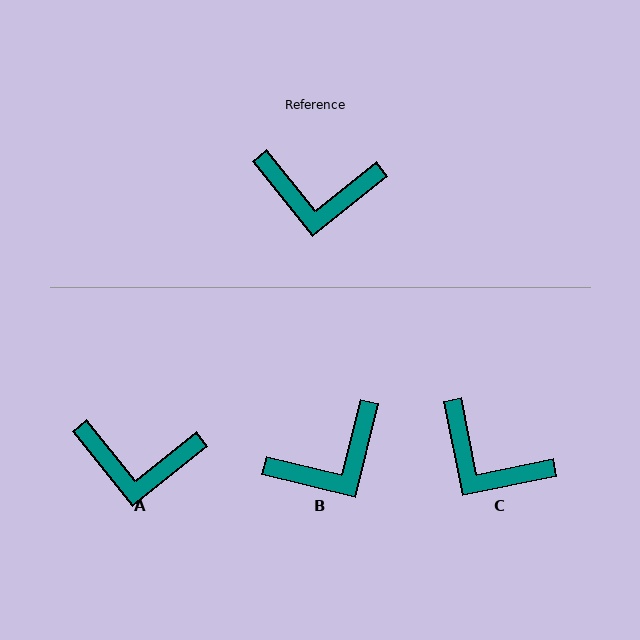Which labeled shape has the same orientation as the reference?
A.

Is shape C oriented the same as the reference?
No, it is off by about 27 degrees.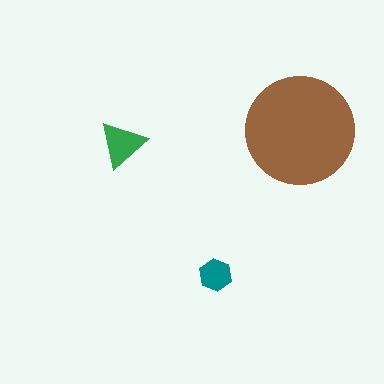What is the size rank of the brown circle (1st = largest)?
1st.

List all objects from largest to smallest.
The brown circle, the green triangle, the teal hexagon.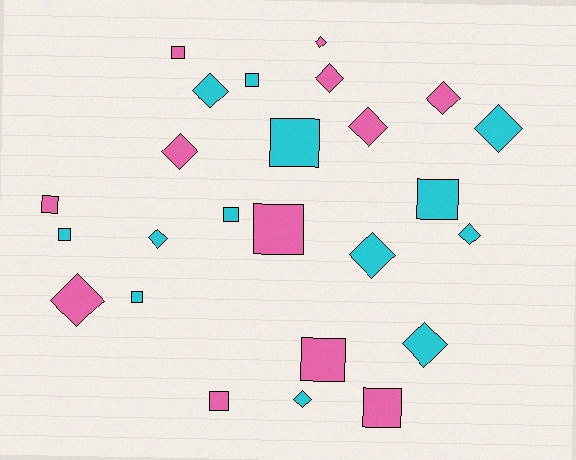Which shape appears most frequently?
Diamond, with 13 objects.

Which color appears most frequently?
Cyan, with 13 objects.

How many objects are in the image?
There are 25 objects.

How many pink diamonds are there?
There are 6 pink diamonds.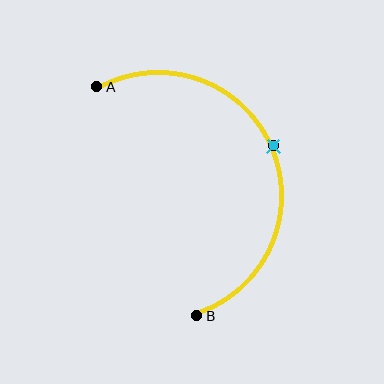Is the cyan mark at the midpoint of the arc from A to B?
Yes. The cyan mark lies on the arc at equal arc-length from both A and B — it is the arc midpoint.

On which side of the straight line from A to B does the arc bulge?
The arc bulges to the right of the straight line connecting A and B.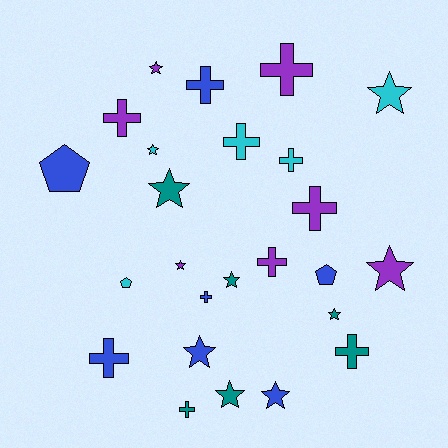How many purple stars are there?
There are 3 purple stars.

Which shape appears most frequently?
Star, with 11 objects.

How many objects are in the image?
There are 25 objects.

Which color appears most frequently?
Blue, with 7 objects.